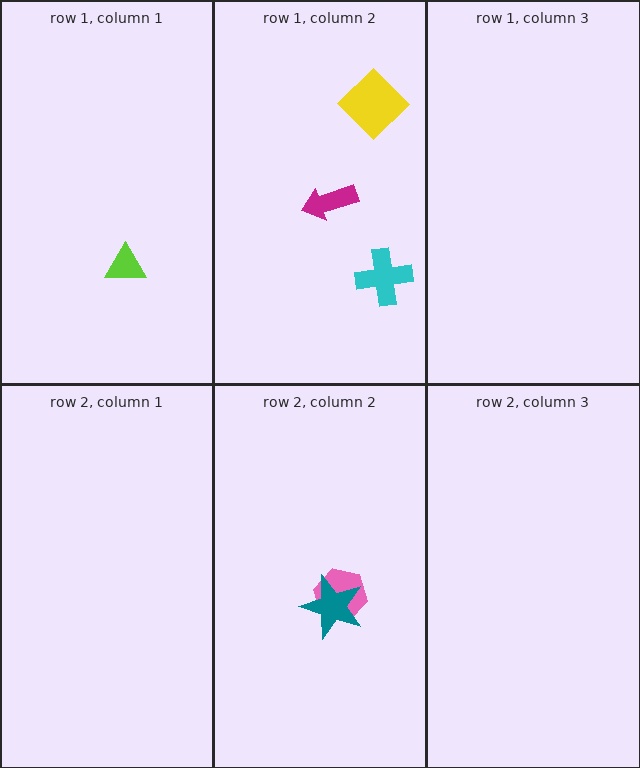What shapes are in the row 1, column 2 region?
The cyan cross, the yellow diamond, the magenta arrow.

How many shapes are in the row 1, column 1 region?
1.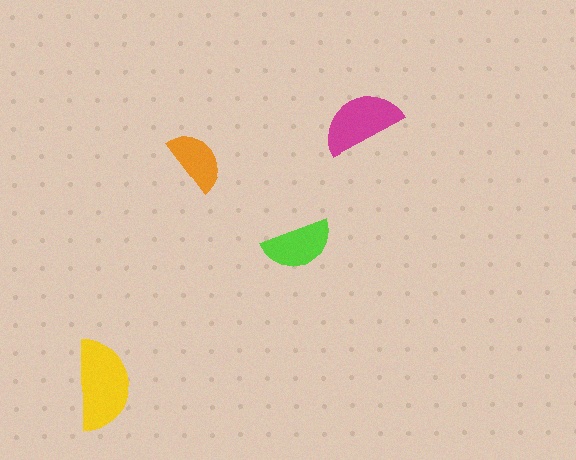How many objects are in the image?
There are 4 objects in the image.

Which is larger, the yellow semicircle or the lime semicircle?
The yellow one.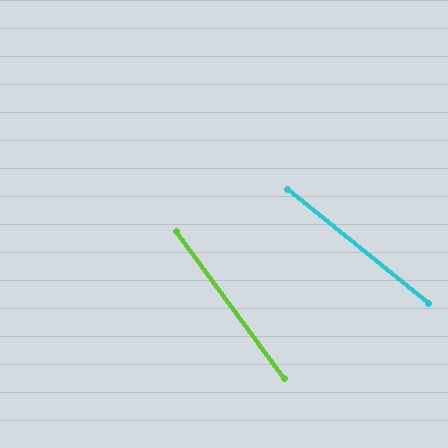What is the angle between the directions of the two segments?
Approximately 15 degrees.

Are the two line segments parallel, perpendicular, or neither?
Neither parallel nor perpendicular — they differ by about 15°.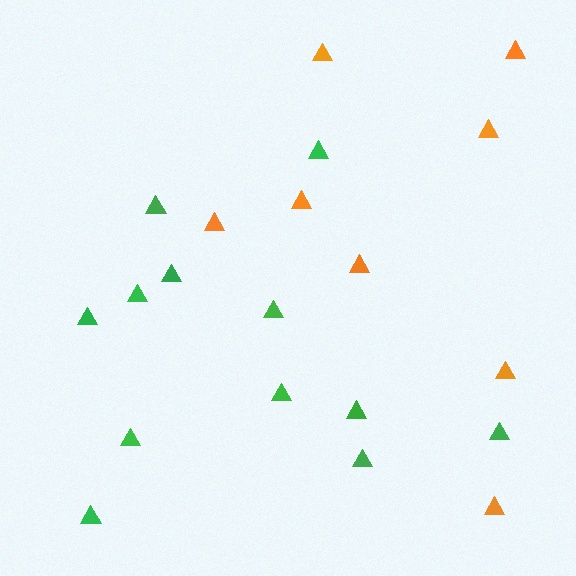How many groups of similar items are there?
There are 2 groups: one group of green triangles (12) and one group of orange triangles (8).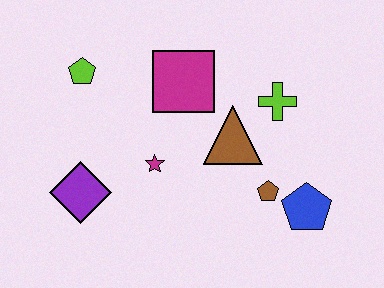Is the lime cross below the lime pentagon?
Yes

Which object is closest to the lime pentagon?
The magenta square is closest to the lime pentagon.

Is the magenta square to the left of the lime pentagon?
No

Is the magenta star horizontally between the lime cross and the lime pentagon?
Yes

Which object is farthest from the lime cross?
The purple diamond is farthest from the lime cross.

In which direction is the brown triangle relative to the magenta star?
The brown triangle is to the right of the magenta star.